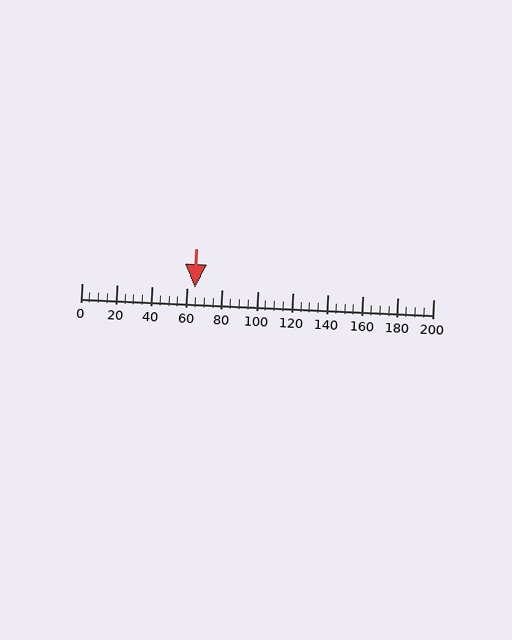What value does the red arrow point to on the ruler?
The red arrow points to approximately 65.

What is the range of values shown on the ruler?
The ruler shows values from 0 to 200.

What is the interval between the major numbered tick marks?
The major tick marks are spaced 20 units apart.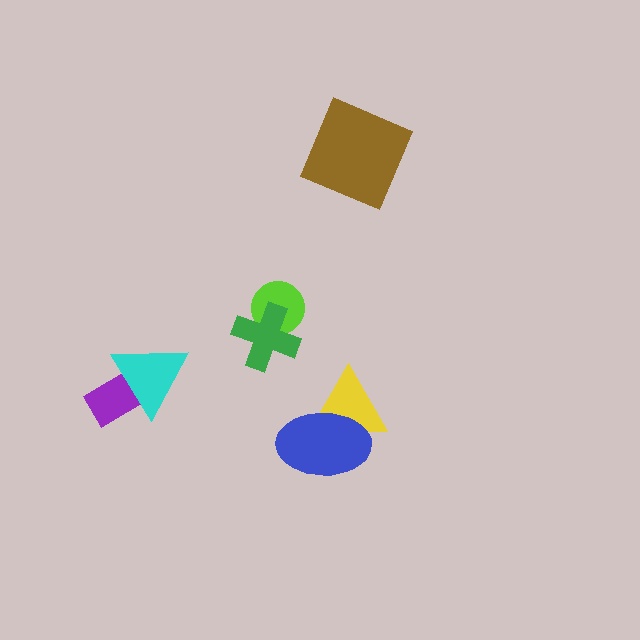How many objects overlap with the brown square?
0 objects overlap with the brown square.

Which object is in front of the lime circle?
The green cross is in front of the lime circle.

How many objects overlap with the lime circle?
1 object overlaps with the lime circle.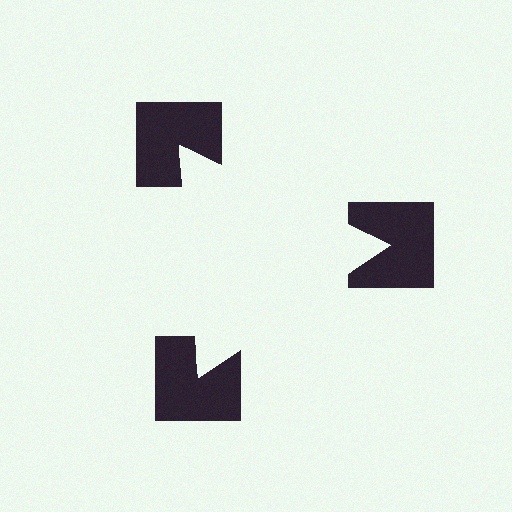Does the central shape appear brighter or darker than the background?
It typically appears slightly brighter than the background, even though no actual brightness change is drawn.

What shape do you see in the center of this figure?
An illusory triangle — its edges are inferred from the aligned wedge cuts in the notched squares, not physically drawn.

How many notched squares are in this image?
There are 3 — one at each vertex of the illusory triangle.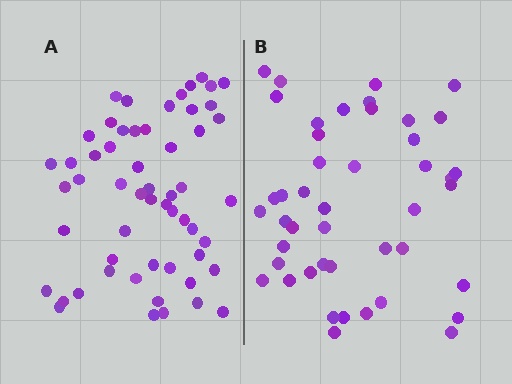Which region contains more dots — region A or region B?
Region A (the left region) has more dots.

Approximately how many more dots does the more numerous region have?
Region A has roughly 12 or so more dots than region B.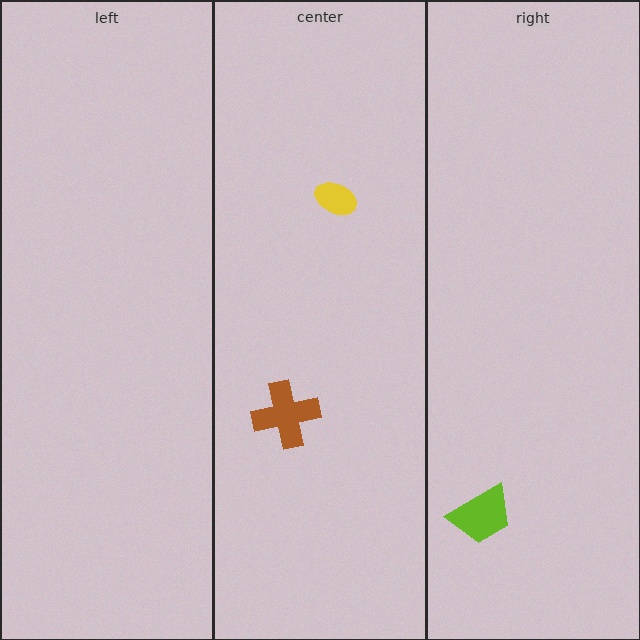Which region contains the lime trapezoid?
The right region.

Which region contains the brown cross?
The center region.